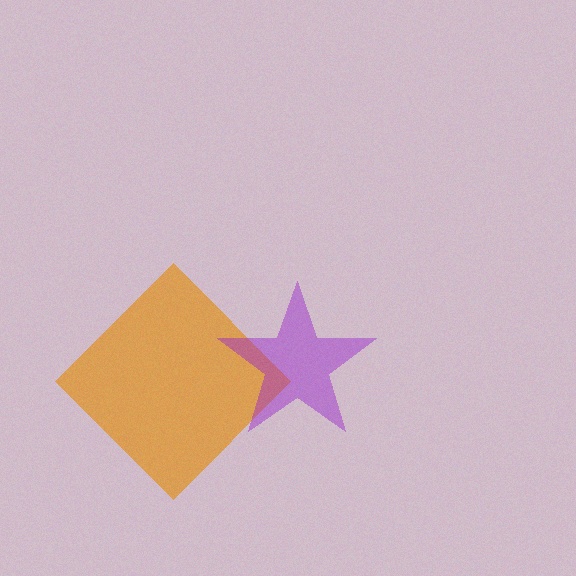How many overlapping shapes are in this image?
There are 2 overlapping shapes in the image.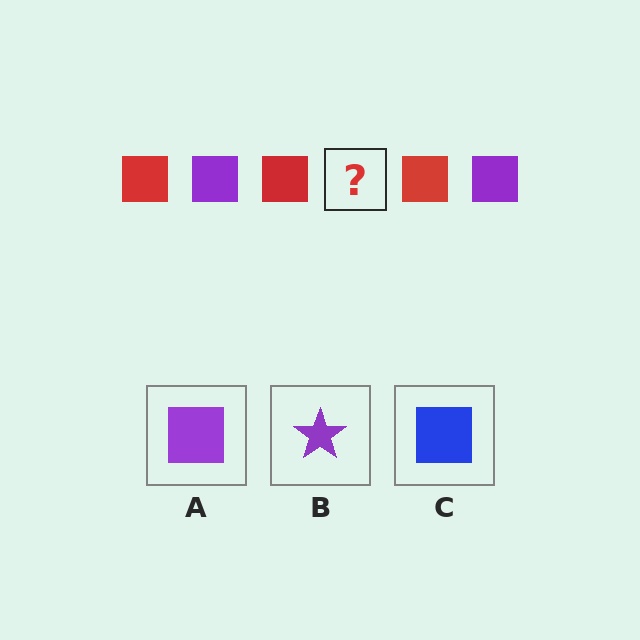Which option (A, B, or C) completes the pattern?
A.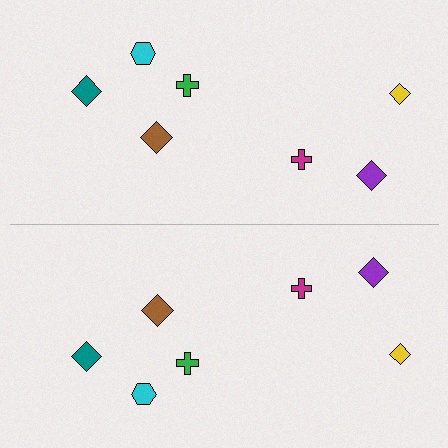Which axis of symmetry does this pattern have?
The pattern has a horizontal axis of symmetry running through the center of the image.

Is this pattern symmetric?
Yes, this pattern has bilateral (reflection) symmetry.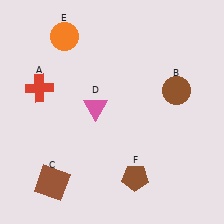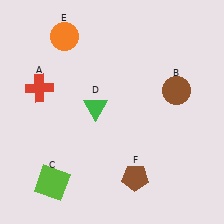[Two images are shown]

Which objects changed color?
C changed from brown to lime. D changed from pink to green.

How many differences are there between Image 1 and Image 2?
There are 2 differences between the two images.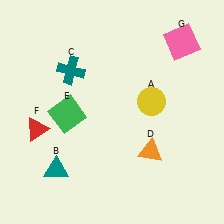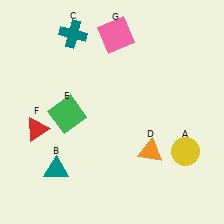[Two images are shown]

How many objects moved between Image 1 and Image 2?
3 objects moved between the two images.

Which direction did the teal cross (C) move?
The teal cross (C) moved up.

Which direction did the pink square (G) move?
The pink square (G) moved left.